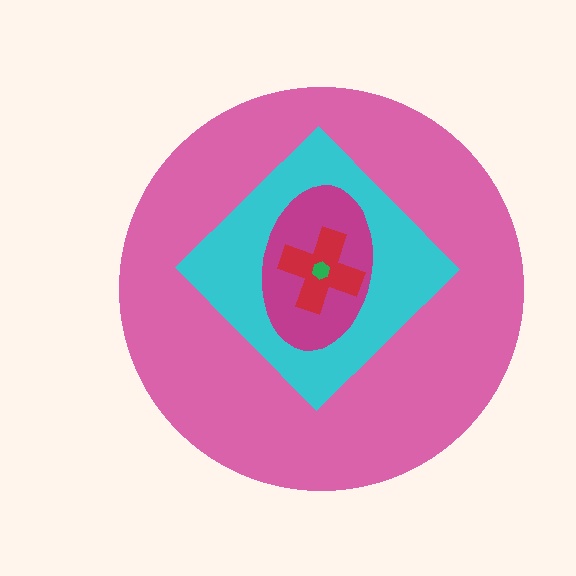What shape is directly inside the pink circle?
The cyan diamond.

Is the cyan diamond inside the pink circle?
Yes.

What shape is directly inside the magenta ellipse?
The red cross.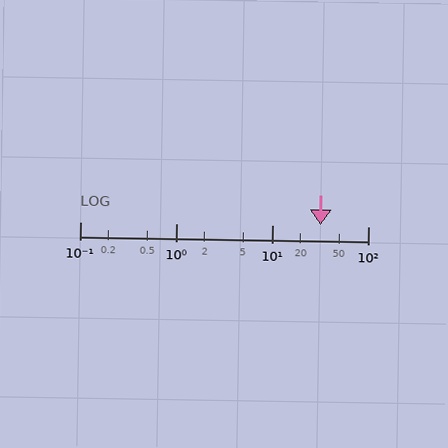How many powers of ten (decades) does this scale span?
The scale spans 3 decades, from 0.1 to 100.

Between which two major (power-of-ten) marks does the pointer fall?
The pointer is between 10 and 100.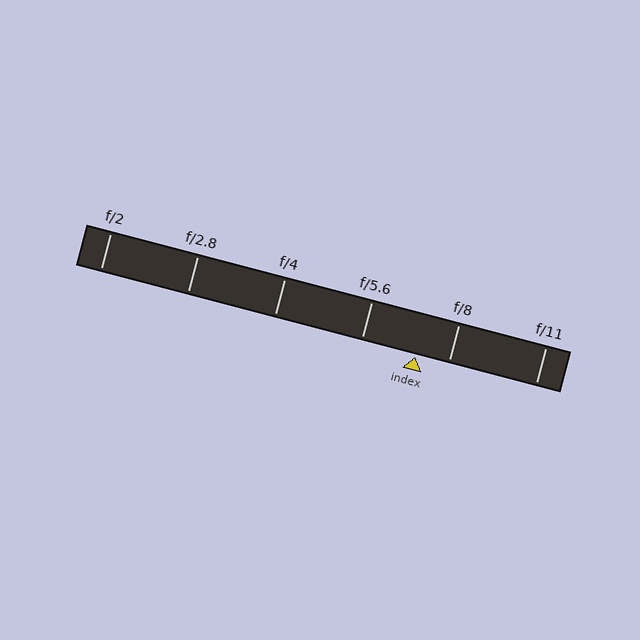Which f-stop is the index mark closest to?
The index mark is closest to f/8.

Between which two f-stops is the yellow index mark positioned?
The index mark is between f/5.6 and f/8.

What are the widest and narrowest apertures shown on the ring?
The widest aperture shown is f/2 and the narrowest is f/11.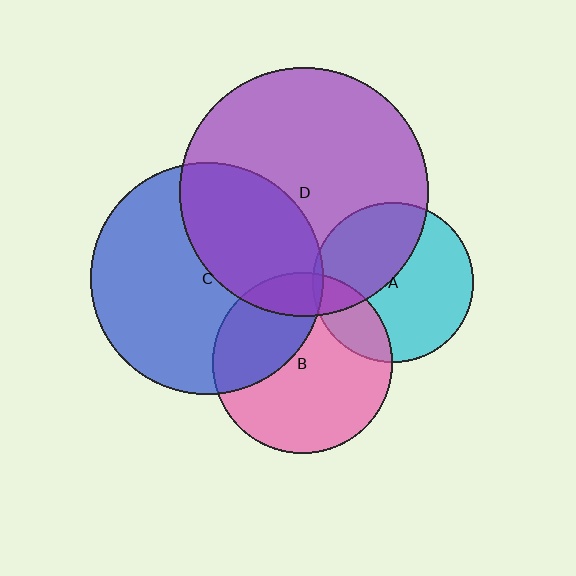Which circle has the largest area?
Circle D (purple).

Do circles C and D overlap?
Yes.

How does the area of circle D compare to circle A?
Approximately 2.4 times.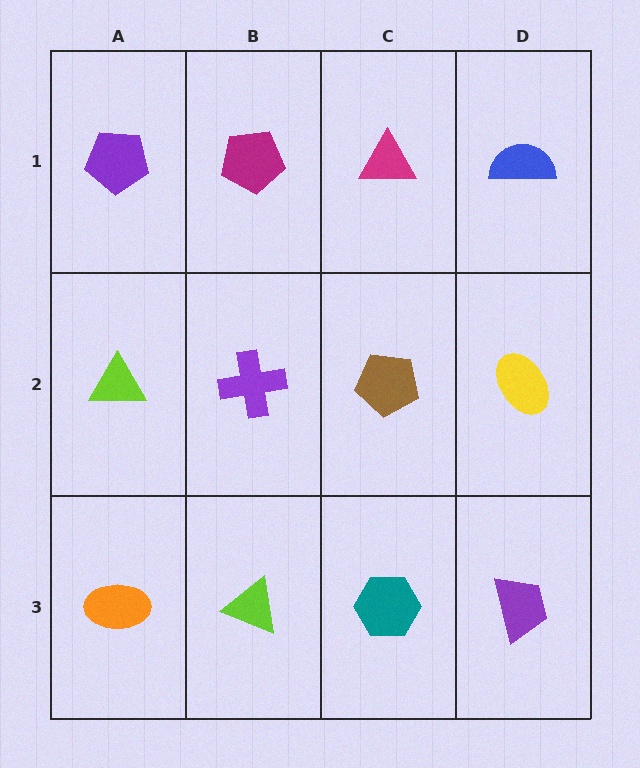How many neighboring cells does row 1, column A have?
2.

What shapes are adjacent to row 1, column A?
A lime triangle (row 2, column A), a magenta pentagon (row 1, column B).